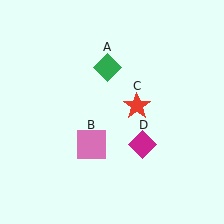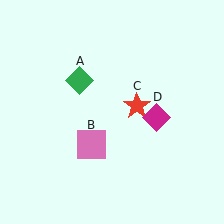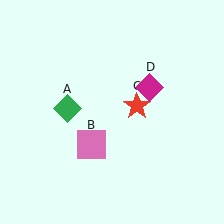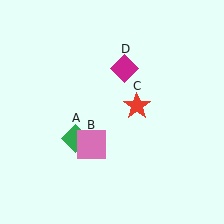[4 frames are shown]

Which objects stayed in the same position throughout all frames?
Pink square (object B) and red star (object C) remained stationary.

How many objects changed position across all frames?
2 objects changed position: green diamond (object A), magenta diamond (object D).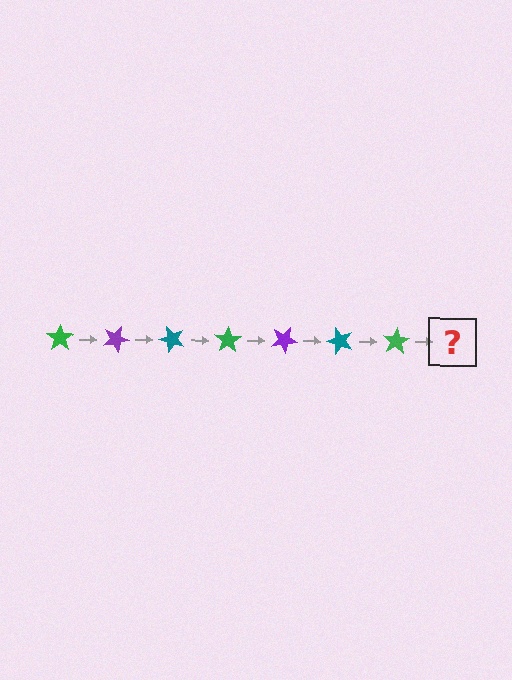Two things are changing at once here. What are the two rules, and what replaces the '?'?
The two rules are that it rotates 25 degrees each step and the color cycles through green, purple, and teal. The '?' should be a purple star, rotated 175 degrees from the start.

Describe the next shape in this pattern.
It should be a purple star, rotated 175 degrees from the start.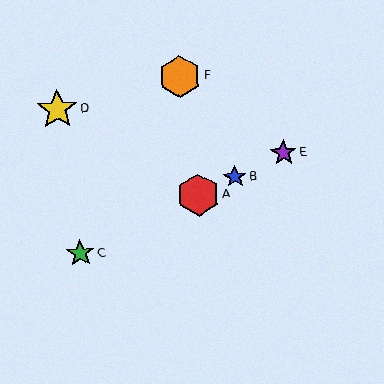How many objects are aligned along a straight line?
4 objects (A, B, C, E) are aligned along a straight line.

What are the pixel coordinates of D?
Object D is at (57, 110).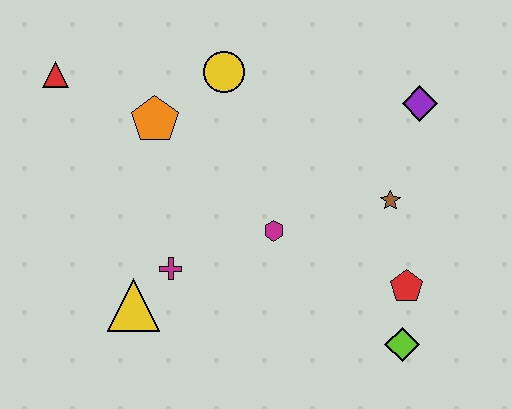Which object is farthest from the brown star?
The red triangle is farthest from the brown star.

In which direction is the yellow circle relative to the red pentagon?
The yellow circle is above the red pentagon.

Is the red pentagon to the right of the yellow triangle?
Yes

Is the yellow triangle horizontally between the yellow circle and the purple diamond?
No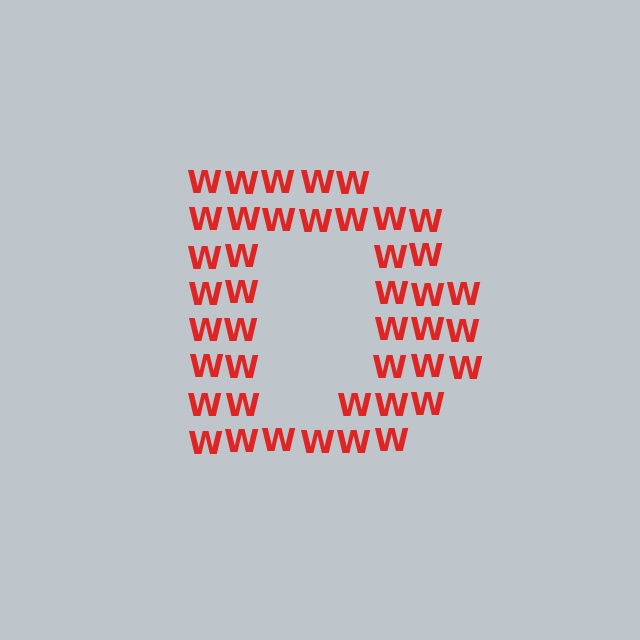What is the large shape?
The large shape is the letter D.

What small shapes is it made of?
It is made of small letter W's.